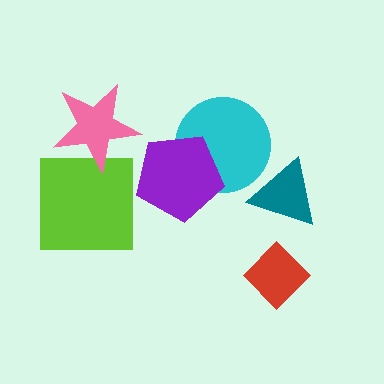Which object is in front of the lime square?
The pink star is in front of the lime square.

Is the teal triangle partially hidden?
No, no other shape covers it.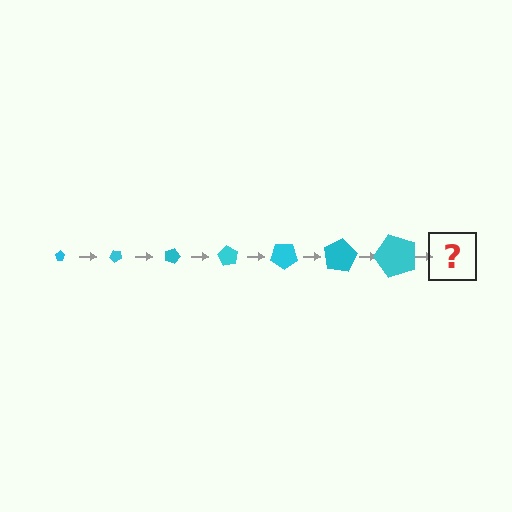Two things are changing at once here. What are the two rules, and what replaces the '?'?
The two rules are that the pentagon grows larger each step and it rotates 45 degrees each step. The '?' should be a pentagon, larger than the previous one and rotated 315 degrees from the start.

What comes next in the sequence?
The next element should be a pentagon, larger than the previous one and rotated 315 degrees from the start.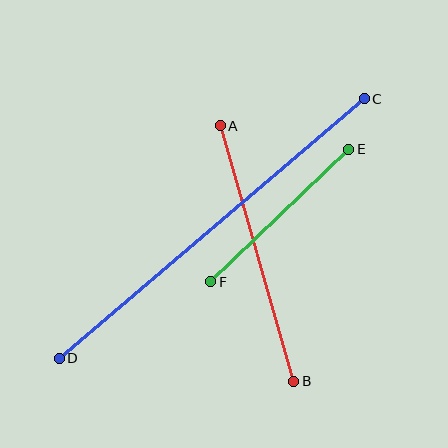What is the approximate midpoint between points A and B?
The midpoint is at approximately (257, 254) pixels.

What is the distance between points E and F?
The distance is approximately 191 pixels.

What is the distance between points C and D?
The distance is approximately 401 pixels.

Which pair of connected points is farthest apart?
Points C and D are farthest apart.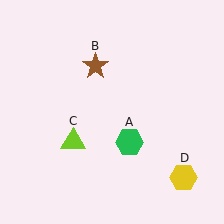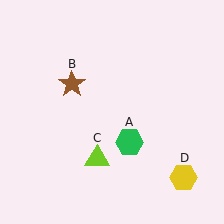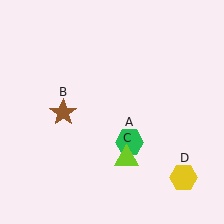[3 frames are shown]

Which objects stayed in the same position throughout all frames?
Green hexagon (object A) and yellow hexagon (object D) remained stationary.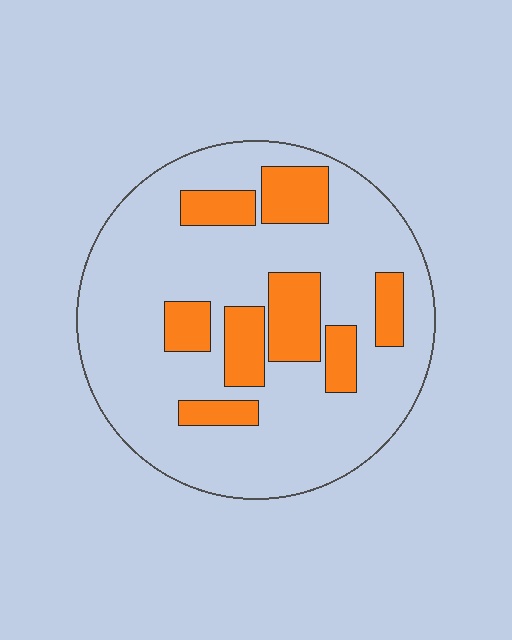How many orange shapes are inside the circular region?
8.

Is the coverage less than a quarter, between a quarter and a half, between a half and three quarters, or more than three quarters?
Less than a quarter.